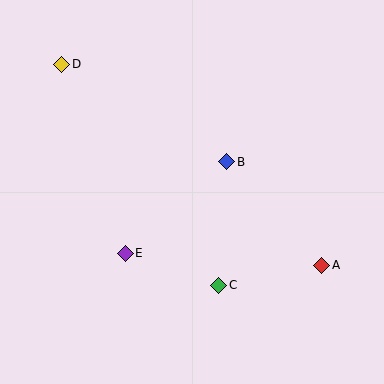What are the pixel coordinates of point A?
Point A is at (322, 265).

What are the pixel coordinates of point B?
Point B is at (227, 162).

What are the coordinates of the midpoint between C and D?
The midpoint between C and D is at (140, 175).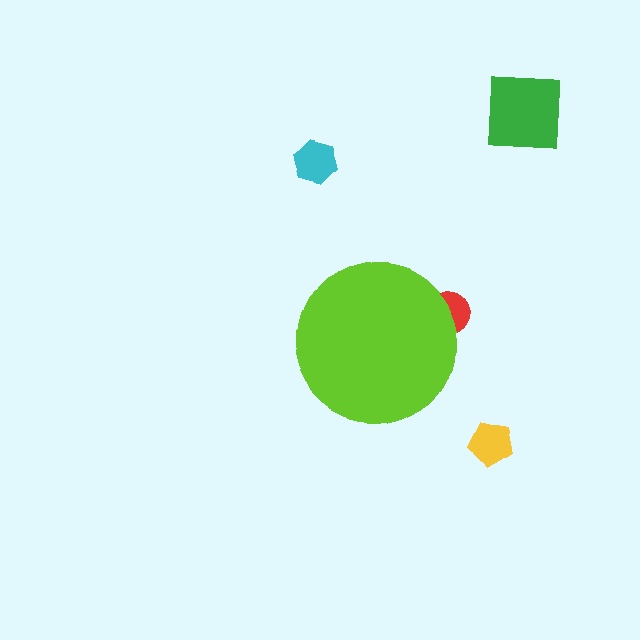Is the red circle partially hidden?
Yes, the red circle is partially hidden behind the lime circle.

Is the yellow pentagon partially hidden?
No, the yellow pentagon is fully visible.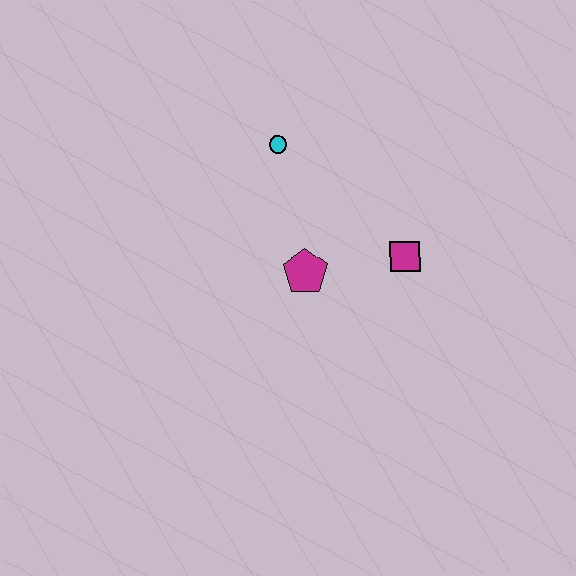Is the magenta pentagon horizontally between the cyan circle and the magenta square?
Yes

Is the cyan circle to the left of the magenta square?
Yes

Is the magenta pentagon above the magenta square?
No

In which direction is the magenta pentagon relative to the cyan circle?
The magenta pentagon is below the cyan circle.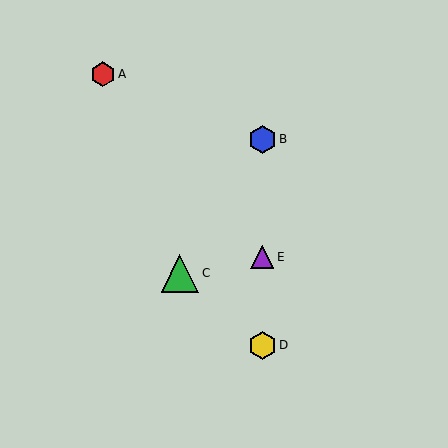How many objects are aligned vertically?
3 objects (B, D, E) are aligned vertically.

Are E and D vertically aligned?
Yes, both are at x≈262.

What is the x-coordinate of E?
Object E is at x≈262.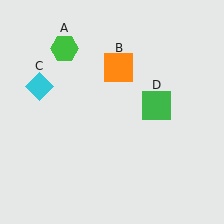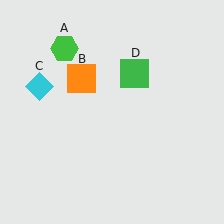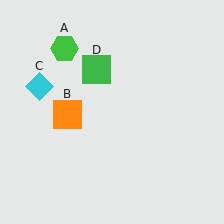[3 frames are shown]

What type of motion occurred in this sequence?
The orange square (object B), green square (object D) rotated counterclockwise around the center of the scene.